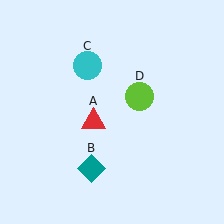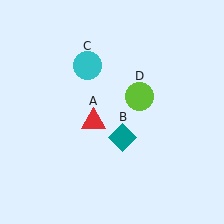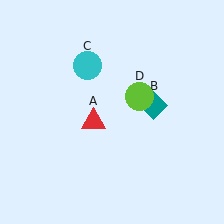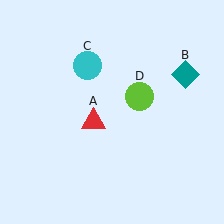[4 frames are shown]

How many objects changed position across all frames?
1 object changed position: teal diamond (object B).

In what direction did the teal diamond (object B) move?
The teal diamond (object B) moved up and to the right.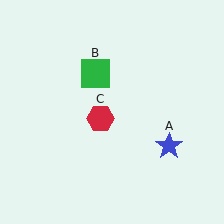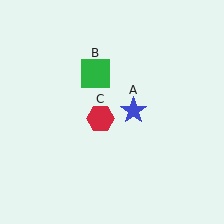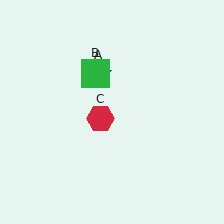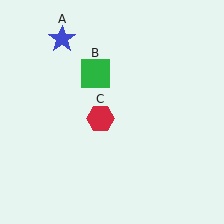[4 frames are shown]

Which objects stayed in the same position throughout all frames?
Green square (object B) and red hexagon (object C) remained stationary.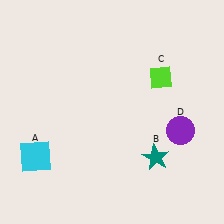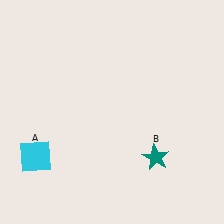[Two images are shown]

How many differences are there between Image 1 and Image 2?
There are 2 differences between the two images.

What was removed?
The lime diamond (C), the purple circle (D) were removed in Image 2.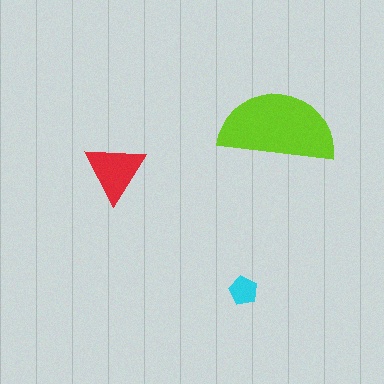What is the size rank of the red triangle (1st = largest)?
2nd.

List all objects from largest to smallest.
The lime semicircle, the red triangle, the cyan pentagon.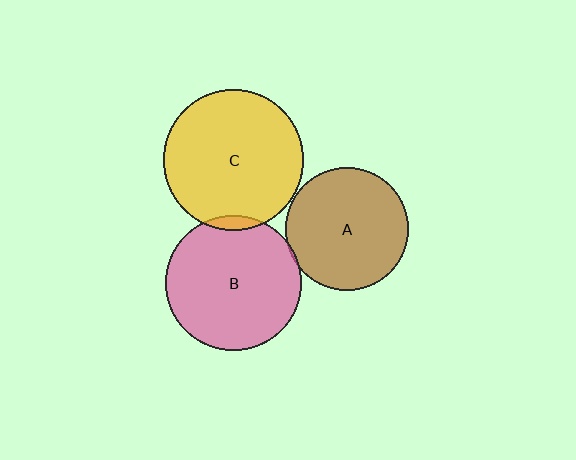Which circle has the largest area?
Circle C (yellow).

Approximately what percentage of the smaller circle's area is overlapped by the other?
Approximately 5%.